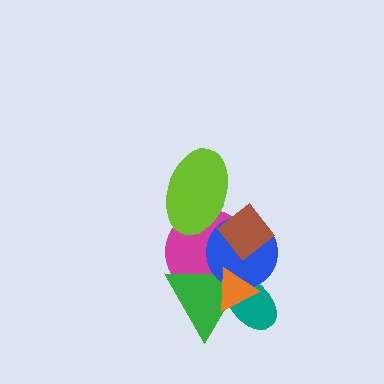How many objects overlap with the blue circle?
5 objects overlap with the blue circle.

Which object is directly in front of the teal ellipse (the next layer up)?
The green triangle is directly in front of the teal ellipse.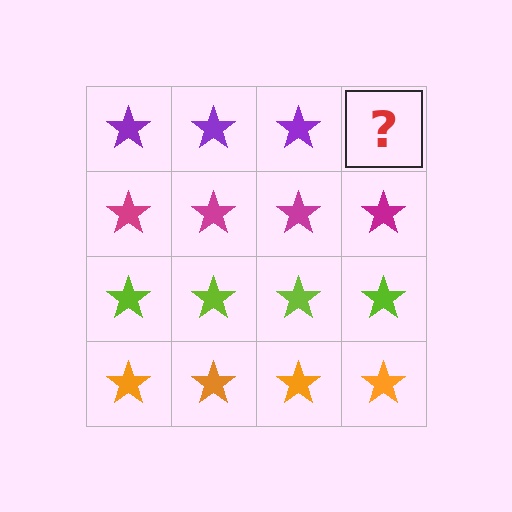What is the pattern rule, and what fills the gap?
The rule is that each row has a consistent color. The gap should be filled with a purple star.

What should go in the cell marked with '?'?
The missing cell should contain a purple star.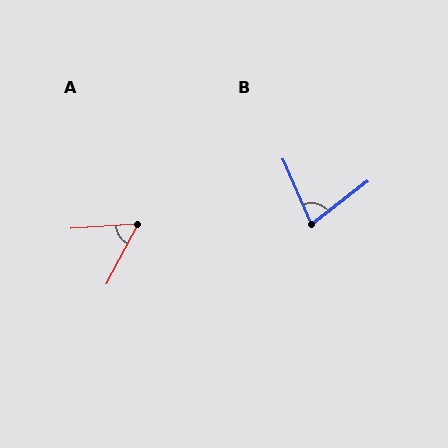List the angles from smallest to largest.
A (58°), B (76°).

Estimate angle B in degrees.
Approximately 76 degrees.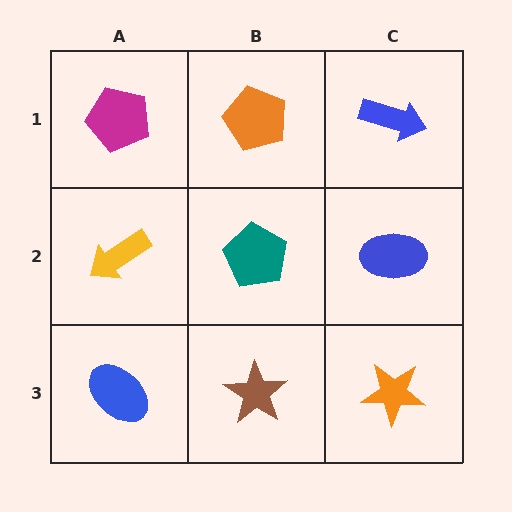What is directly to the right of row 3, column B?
An orange star.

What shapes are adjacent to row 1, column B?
A teal pentagon (row 2, column B), a magenta pentagon (row 1, column A), a blue arrow (row 1, column C).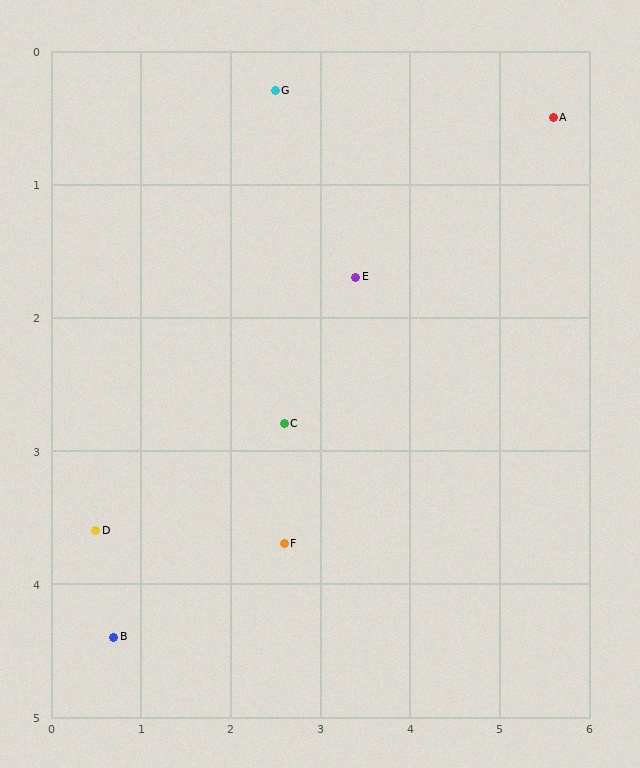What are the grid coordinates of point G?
Point G is at approximately (2.5, 0.3).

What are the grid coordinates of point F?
Point F is at approximately (2.6, 3.7).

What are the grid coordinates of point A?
Point A is at approximately (5.6, 0.5).